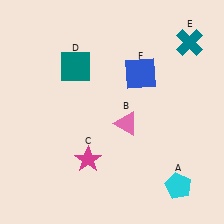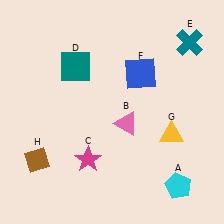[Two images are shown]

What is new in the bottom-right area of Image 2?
A yellow triangle (G) was added in the bottom-right area of Image 2.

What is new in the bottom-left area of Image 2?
A brown diamond (H) was added in the bottom-left area of Image 2.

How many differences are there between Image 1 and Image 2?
There are 2 differences between the two images.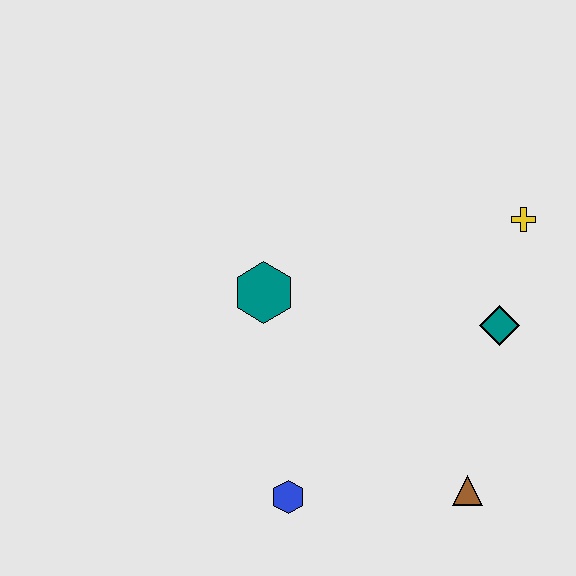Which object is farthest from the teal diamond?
The blue hexagon is farthest from the teal diamond.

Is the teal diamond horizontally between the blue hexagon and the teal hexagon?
No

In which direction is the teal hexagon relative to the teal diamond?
The teal hexagon is to the left of the teal diamond.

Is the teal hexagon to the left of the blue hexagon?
Yes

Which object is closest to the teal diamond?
The yellow cross is closest to the teal diamond.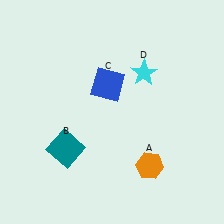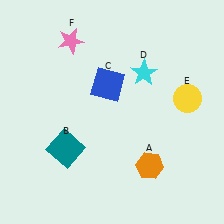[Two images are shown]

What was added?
A yellow circle (E), a pink star (F) were added in Image 2.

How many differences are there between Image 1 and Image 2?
There are 2 differences between the two images.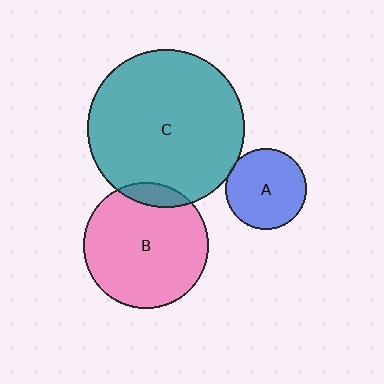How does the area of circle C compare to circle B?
Approximately 1.6 times.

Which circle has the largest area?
Circle C (teal).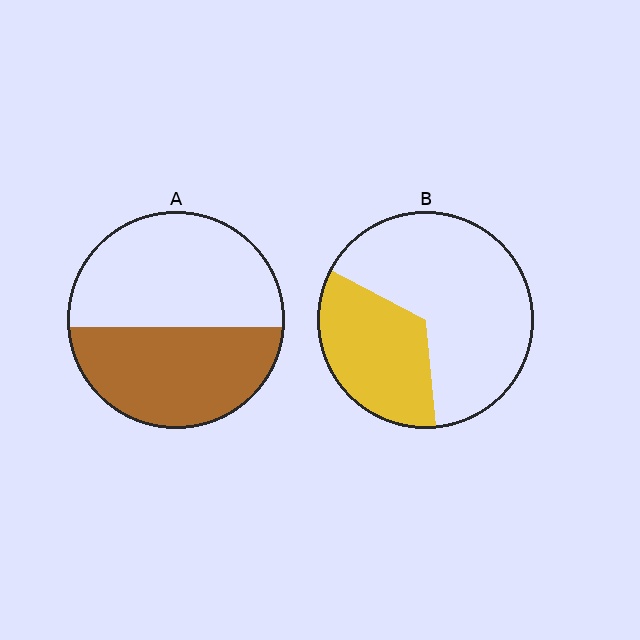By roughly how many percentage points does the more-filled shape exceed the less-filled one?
By roughly 10 percentage points (A over B).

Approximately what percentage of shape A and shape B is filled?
A is approximately 45% and B is approximately 35%.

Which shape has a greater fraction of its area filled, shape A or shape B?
Shape A.